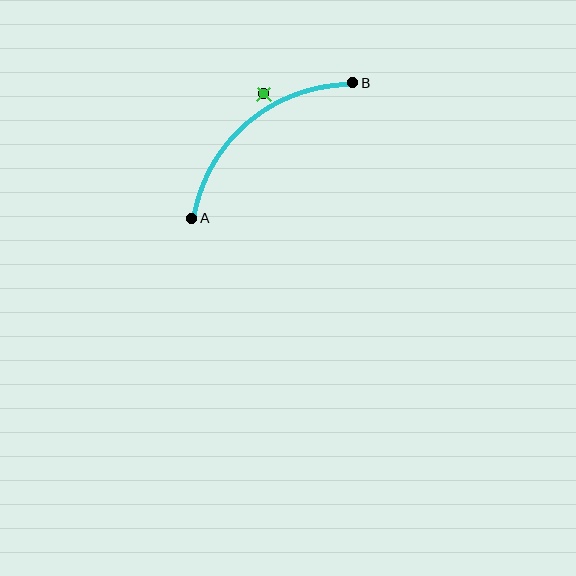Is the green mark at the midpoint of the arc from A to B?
No — the green mark does not lie on the arc at all. It sits slightly outside the curve.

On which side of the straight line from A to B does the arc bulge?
The arc bulges above and to the left of the straight line connecting A and B.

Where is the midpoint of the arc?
The arc midpoint is the point on the curve farthest from the straight line joining A and B. It sits above and to the left of that line.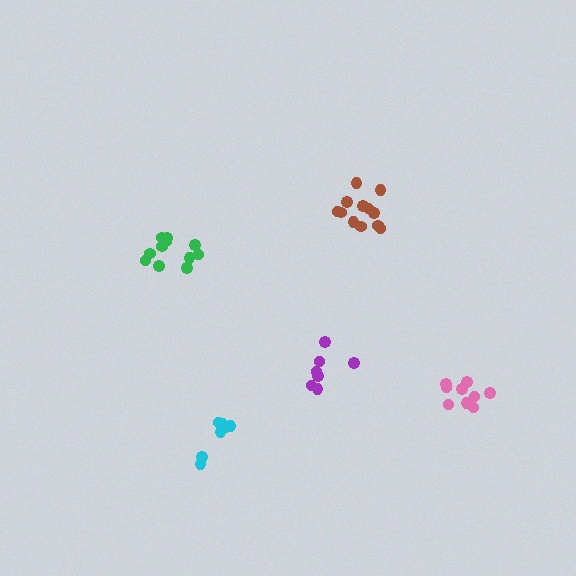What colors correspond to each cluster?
The clusters are colored: pink, brown, green, purple, cyan.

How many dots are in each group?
Group 1: 9 dots, Group 2: 12 dots, Group 3: 11 dots, Group 4: 7 dots, Group 5: 7 dots (46 total).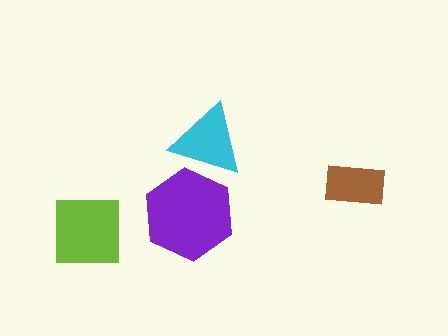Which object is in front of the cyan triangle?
The purple hexagon is in front of the cyan triangle.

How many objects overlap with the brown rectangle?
0 objects overlap with the brown rectangle.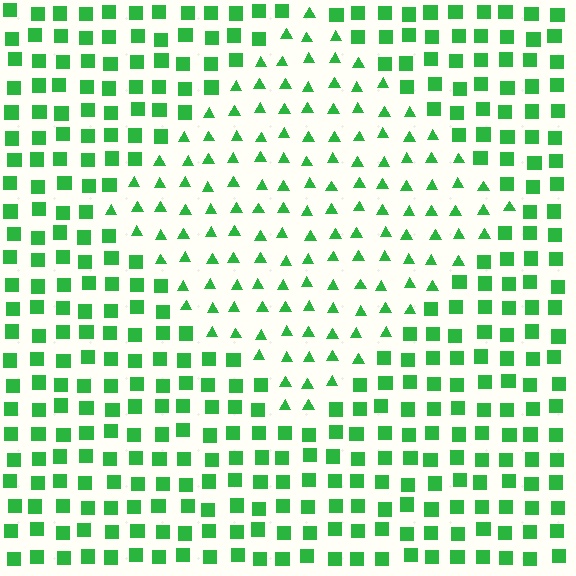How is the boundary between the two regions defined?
The boundary is defined by a change in element shape: triangles inside vs. squares outside. All elements share the same color and spacing.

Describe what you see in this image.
The image is filled with small green elements arranged in a uniform grid. A diamond-shaped region contains triangles, while the surrounding area contains squares. The boundary is defined purely by the change in element shape.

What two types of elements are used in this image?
The image uses triangles inside the diamond region and squares outside it.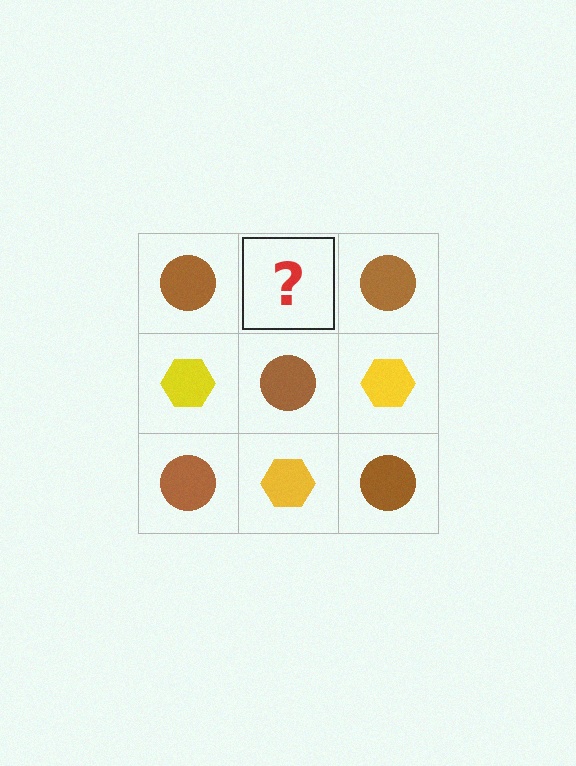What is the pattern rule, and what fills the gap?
The rule is that it alternates brown circle and yellow hexagon in a checkerboard pattern. The gap should be filled with a yellow hexagon.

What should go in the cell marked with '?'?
The missing cell should contain a yellow hexagon.